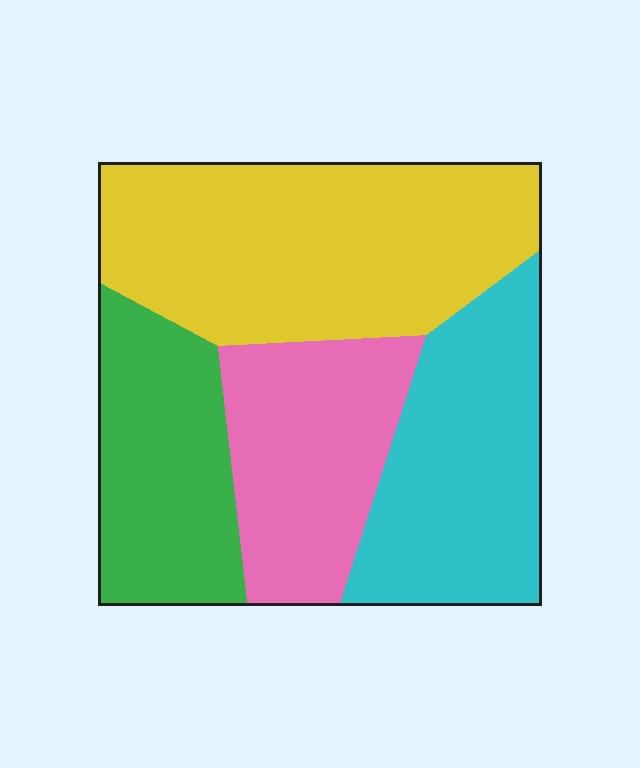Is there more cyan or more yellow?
Yellow.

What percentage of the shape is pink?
Pink covers roughly 20% of the shape.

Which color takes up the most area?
Yellow, at roughly 35%.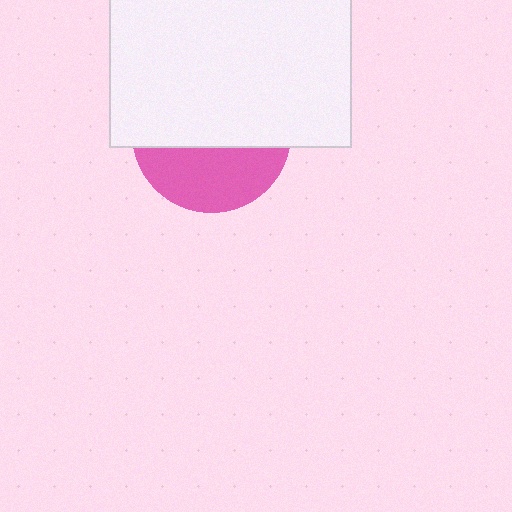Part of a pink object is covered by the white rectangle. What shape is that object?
It is a circle.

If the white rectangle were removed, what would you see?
You would see the complete pink circle.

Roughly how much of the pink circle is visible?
A small part of it is visible (roughly 39%).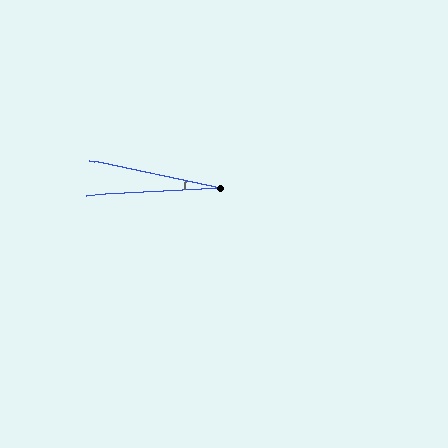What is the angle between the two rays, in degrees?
Approximately 15 degrees.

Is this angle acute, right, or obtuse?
It is acute.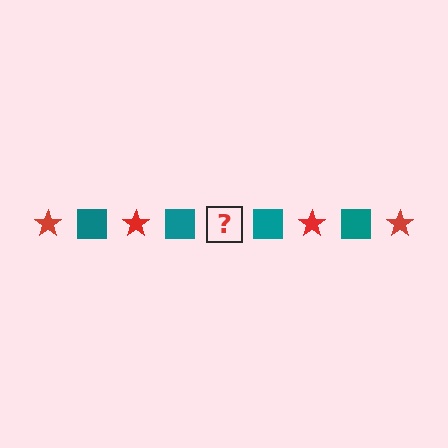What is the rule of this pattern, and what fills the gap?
The rule is that the pattern alternates between red star and teal square. The gap should be filled with a red star.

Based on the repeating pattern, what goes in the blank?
The blank should be a red star.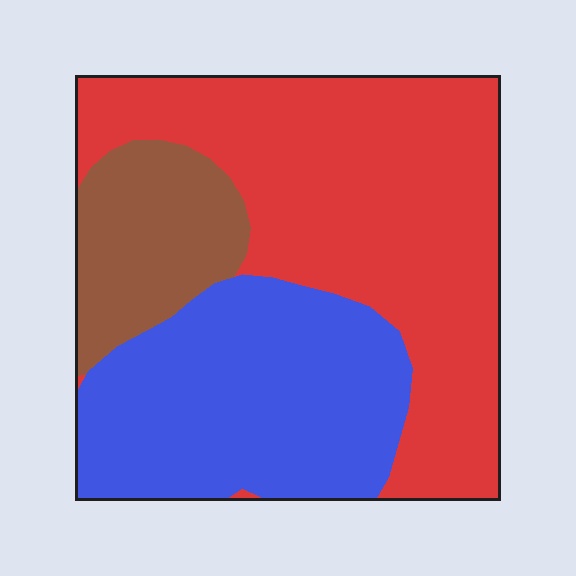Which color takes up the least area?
Brown, at roughly 15%.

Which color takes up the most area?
Red, at roughly 50%.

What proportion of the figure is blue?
Blue takes up about one third (1/3) of the figure.